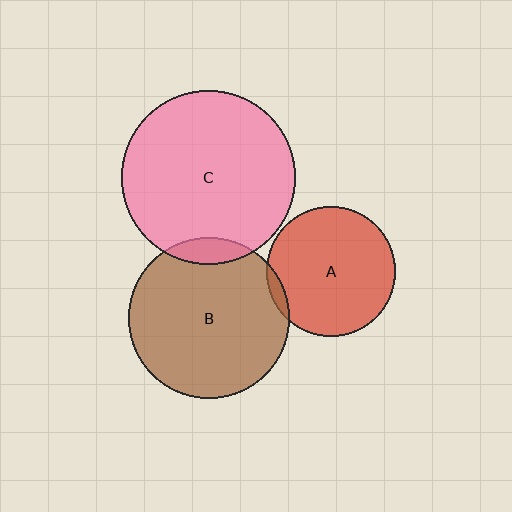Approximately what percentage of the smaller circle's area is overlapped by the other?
Approximately 5%.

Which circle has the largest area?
Circle C (pink).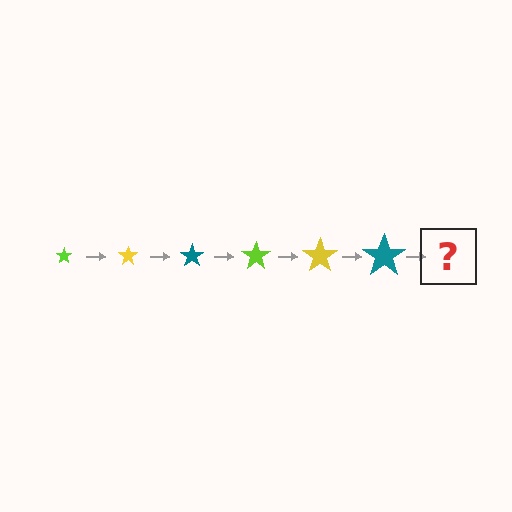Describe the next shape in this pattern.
It should be a lime star, larger than the previous one.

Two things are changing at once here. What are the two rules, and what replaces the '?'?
The two rules are that the star grows larger each step and the color cycles through lime, yellow, and teal. The '?' should be a lime star, larger than the previous one.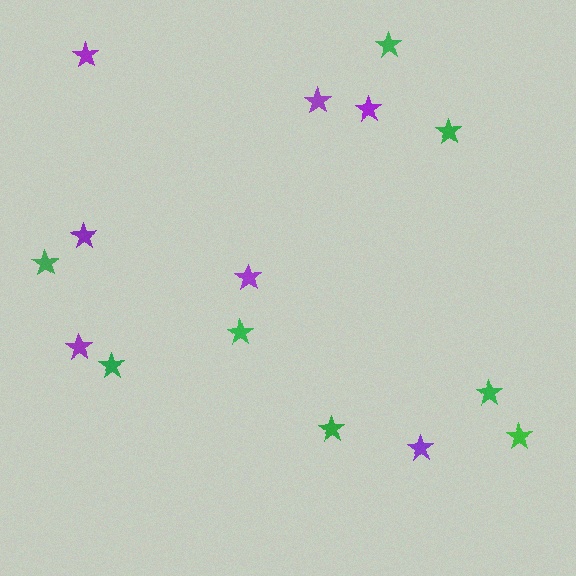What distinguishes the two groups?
There are 2 groups: one group of purple stars (7) and one group of green stars (8).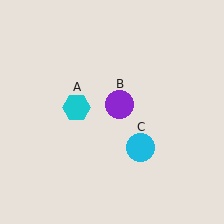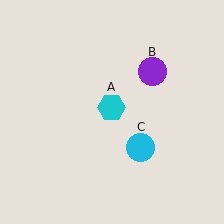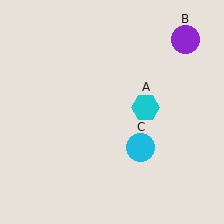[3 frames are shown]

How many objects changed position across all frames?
2 objects changed position: cyan hexagon (object A), purple circle (object B).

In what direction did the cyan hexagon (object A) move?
The cyan hexagon (object A) moved right.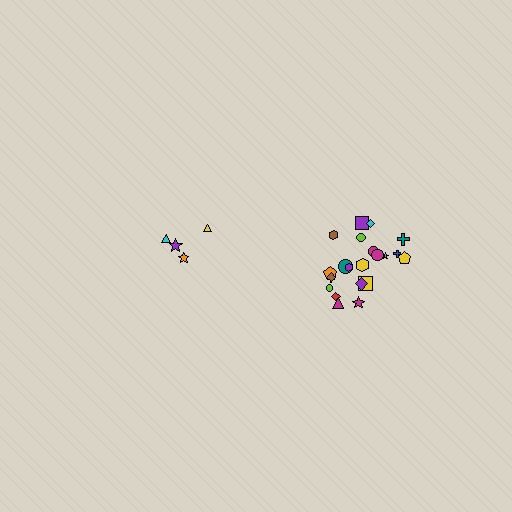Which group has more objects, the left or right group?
The right group.